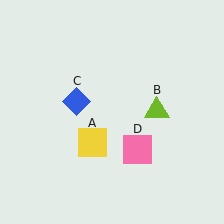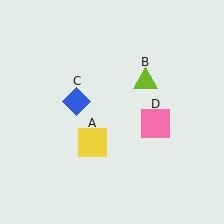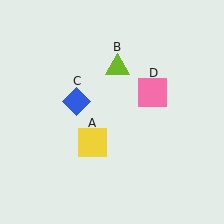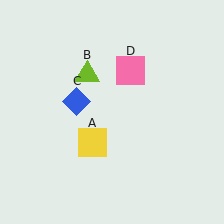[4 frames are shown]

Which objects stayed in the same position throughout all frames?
Yellow square (object A) and blue diamond (object C) remained stationary.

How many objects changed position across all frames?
2 objects changed position: lime triangle (object B), pink square (object D).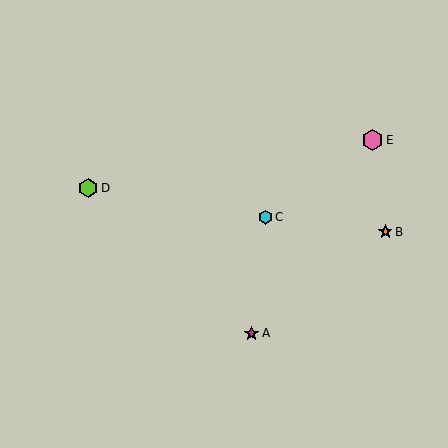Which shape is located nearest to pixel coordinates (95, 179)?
The lime hexagon (labeled D) at (88, 188) is nearest to that location.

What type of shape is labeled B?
Shape B is an orange star.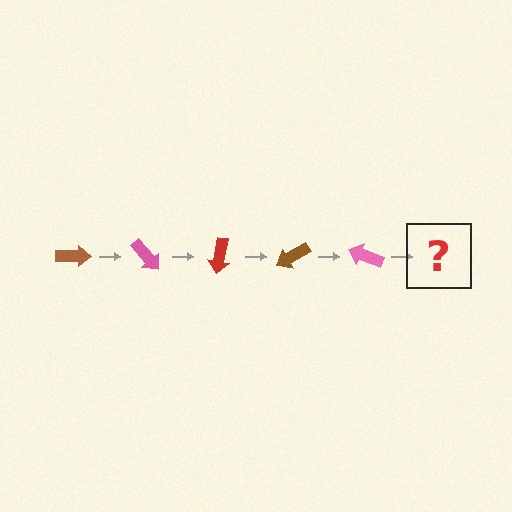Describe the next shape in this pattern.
It should be a red arrow, rotated 250 degrees from the start.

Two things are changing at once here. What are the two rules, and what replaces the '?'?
The two rules are that it rotates 50 degrees each step and the color cycles through brown, pink, and red. The '?' should be a red arrow, rotated 250 degrees from the start.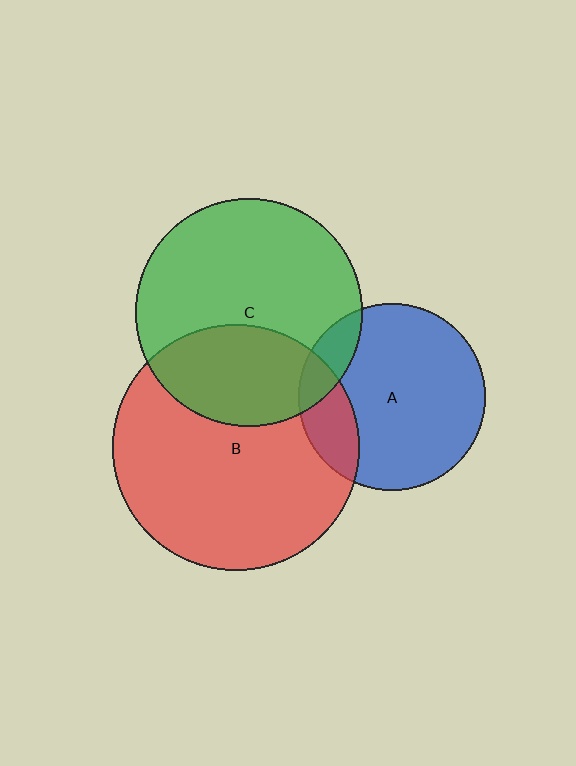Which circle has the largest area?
Circle B (red).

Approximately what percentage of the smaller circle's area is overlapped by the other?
Approximately 10%.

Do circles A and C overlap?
Yes.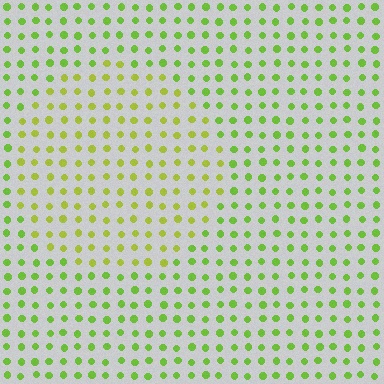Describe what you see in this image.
The image is filled with small lime elements in a uniform arrangement. A circle-shaped region is visible where the elements are tinted to a slightly different hue, forming a subtle color boundary.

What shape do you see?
I see a circle.